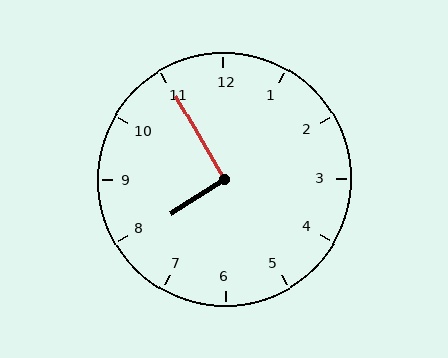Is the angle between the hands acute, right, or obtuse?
It is right.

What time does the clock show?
7:55.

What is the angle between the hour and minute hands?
Approximately 92 degrees.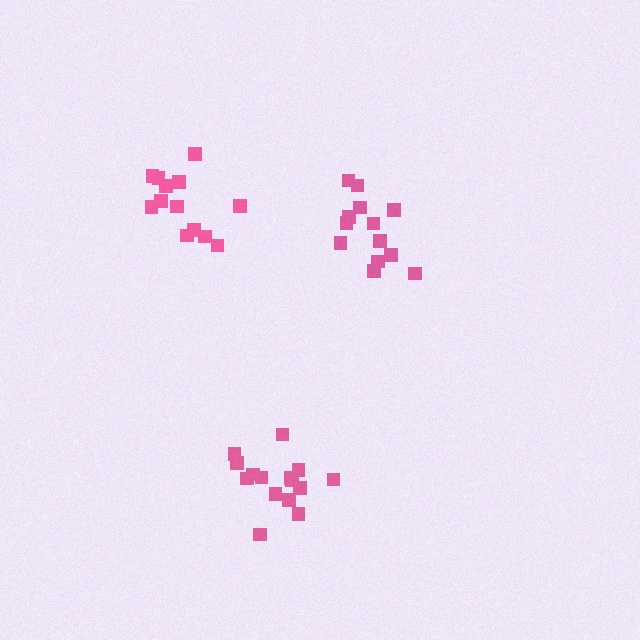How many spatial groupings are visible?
There are 3 spatial groupings.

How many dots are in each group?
Group 1: 15 dots, Group 2: 13 dots, Group 3: 13 dots (41 total).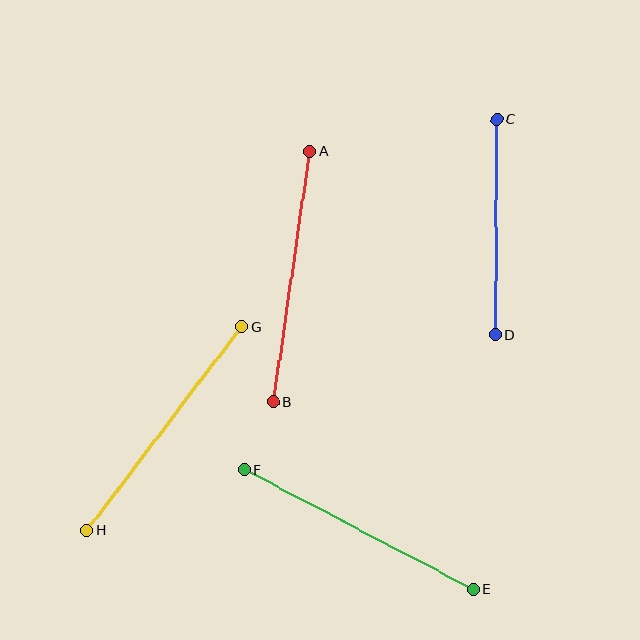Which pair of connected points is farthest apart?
Points E and F are farthest apart.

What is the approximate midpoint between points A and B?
The midpoint is at approximately (292, 276) pixels.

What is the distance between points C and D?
The distance is approximately 216 pixels.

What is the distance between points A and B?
The distance is approximately 253 pixels.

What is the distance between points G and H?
The distance is approximately 255 pixels.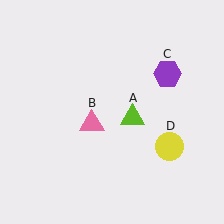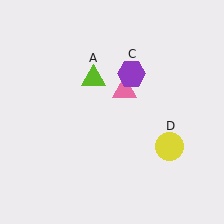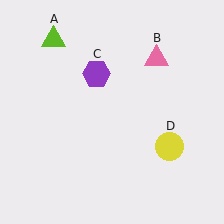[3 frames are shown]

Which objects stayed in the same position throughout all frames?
Yellow circle (object D) remained stationary.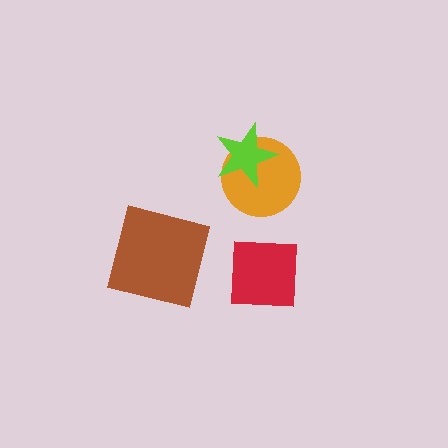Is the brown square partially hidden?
No, no other shape covers it.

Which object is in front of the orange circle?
The lime star is in front of the orange circle.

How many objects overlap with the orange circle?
1 object overlaps with the orange circle.